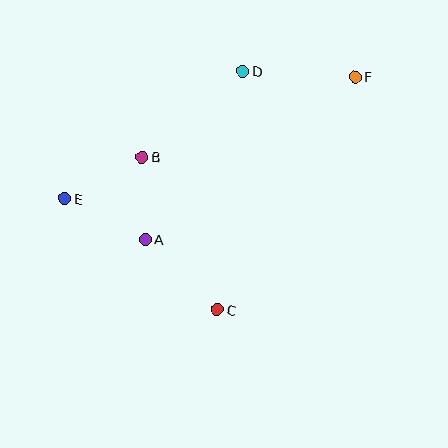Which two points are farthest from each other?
Points E and F are farthest from each other.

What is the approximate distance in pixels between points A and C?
The distance between A and C is approximately 100 pixels.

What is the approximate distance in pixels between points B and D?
The distance between B and D is approximately 132 pixels.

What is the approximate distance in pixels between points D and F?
The distance between D and F is approximately 112 pixels.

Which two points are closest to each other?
Points A and B are closest to each other.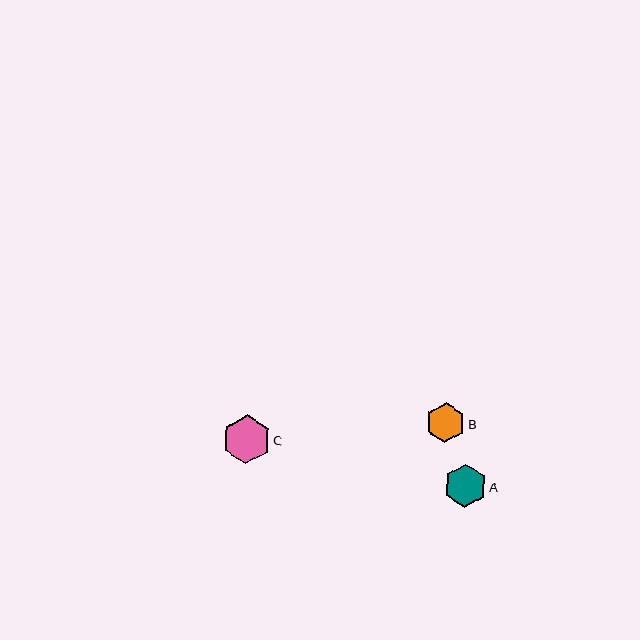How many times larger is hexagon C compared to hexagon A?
Hexagon C is approximately 1.1 times the size of hexagon A.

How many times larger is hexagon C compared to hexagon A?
Hexagon C is approximately 1.1 times the size of hexagon A.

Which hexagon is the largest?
Hexagon C is the largest with a size of approximately 49 pixels.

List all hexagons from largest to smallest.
From largest to smallest: C, A, B.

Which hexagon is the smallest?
Hexagon B is the smallest with a size of approximately 40 pixels.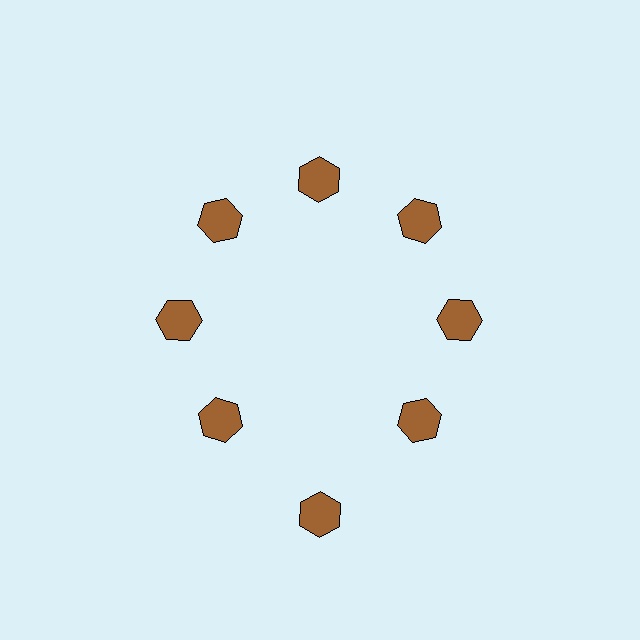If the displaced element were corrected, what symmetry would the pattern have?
It would have 8-fold rotational symmetry — the pattern would map onto itself every 45 degrees.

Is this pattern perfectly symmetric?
No. The 8 brown hexagons are arranged in a ring, but one element near the 6 o'clock position is pushed outward from the center, breaking the 8-fold rotational symmetry.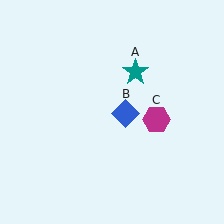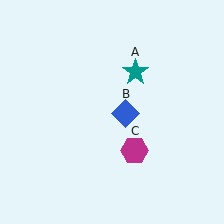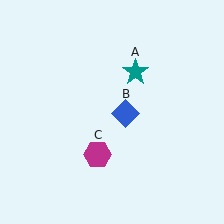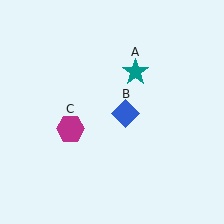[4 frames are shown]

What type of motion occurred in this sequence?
The magenta hexagon (object C) rotated clockwise around the center of the scene.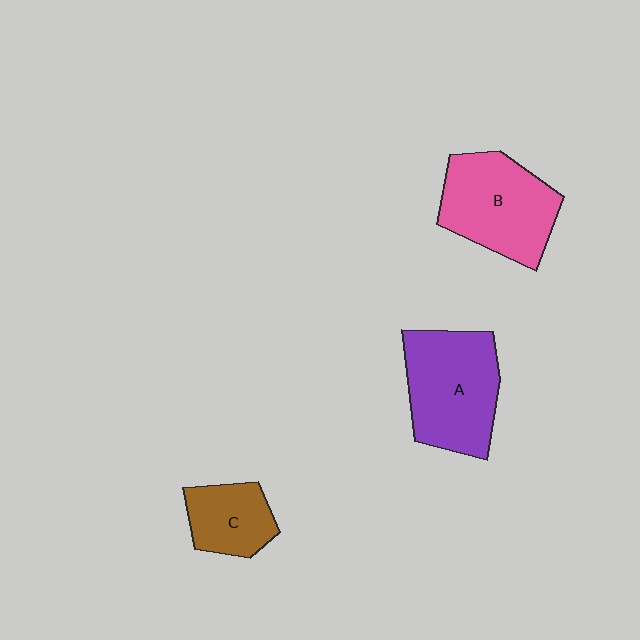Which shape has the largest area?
Shape A (purple).